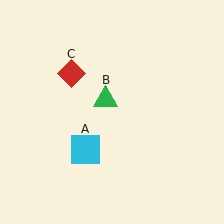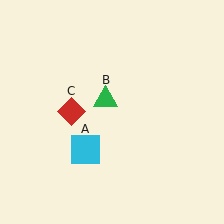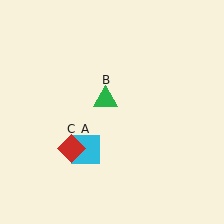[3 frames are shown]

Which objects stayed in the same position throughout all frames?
Cyan square (object A) and green triangle (object B) remained stationary.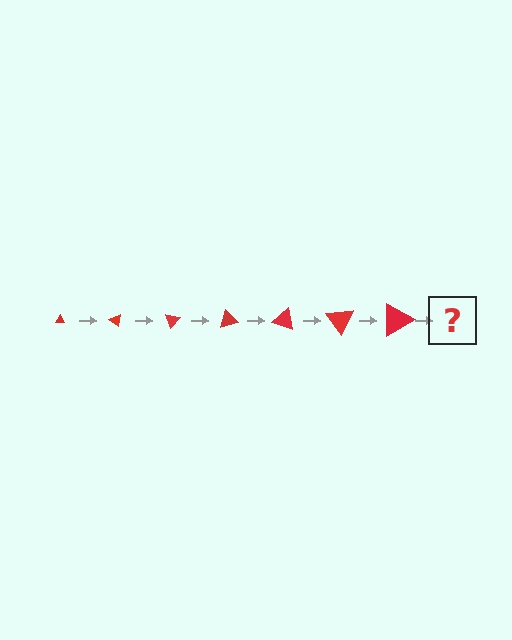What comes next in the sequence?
The next element should be a triangle, larger than the previous one and rotated 245 degrees from the start.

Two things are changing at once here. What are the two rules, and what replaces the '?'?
The two rules are that the triangle grows larger each step and it rotates 35 degrees each step. The '?' should be a triangle, larger than the previous one and rotated 245 degrees from the start.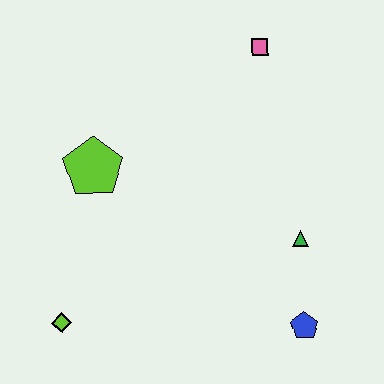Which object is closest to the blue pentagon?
The green triangle is closest to the blue pentagon.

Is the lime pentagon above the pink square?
No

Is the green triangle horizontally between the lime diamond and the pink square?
No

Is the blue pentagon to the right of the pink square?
Yes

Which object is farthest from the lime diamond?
The pink square is farthest from the lime diamond.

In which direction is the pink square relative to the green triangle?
The pink square is above the green triangle.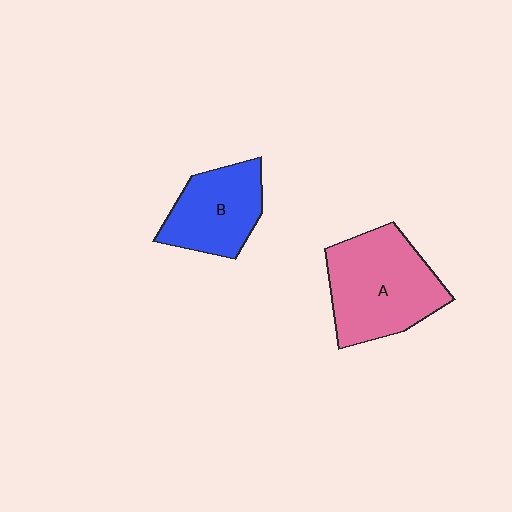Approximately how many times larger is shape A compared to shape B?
Approximately 1.4 times.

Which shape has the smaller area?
Shape B (blue).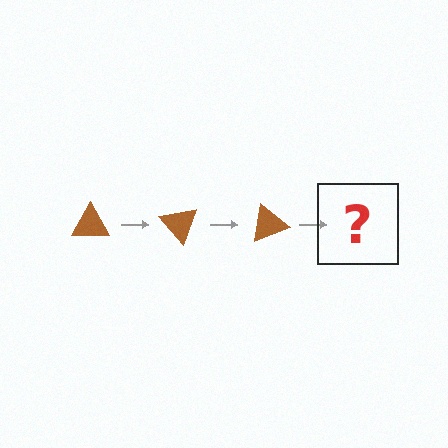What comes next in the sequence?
The next element should be a brown triangle rotated 150 degrees.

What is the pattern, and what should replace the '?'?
The pattern is that the triangle rotates 50 degrees each step. The '?' should be a brown triangle rotated 150 degrees.